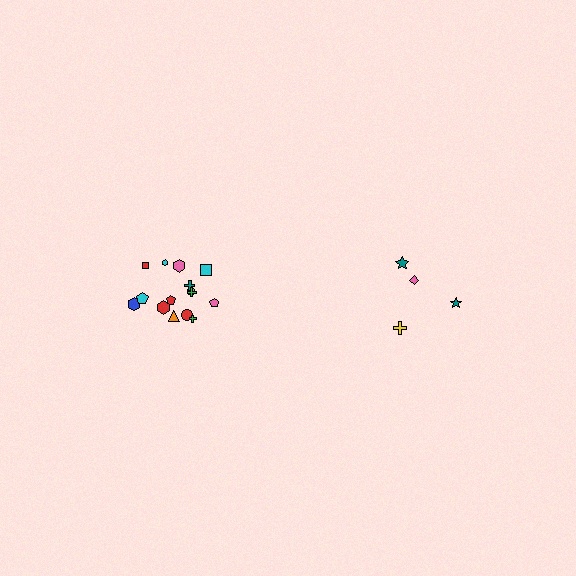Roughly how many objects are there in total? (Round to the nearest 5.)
Roughly 20 objects in total.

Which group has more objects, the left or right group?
The left group.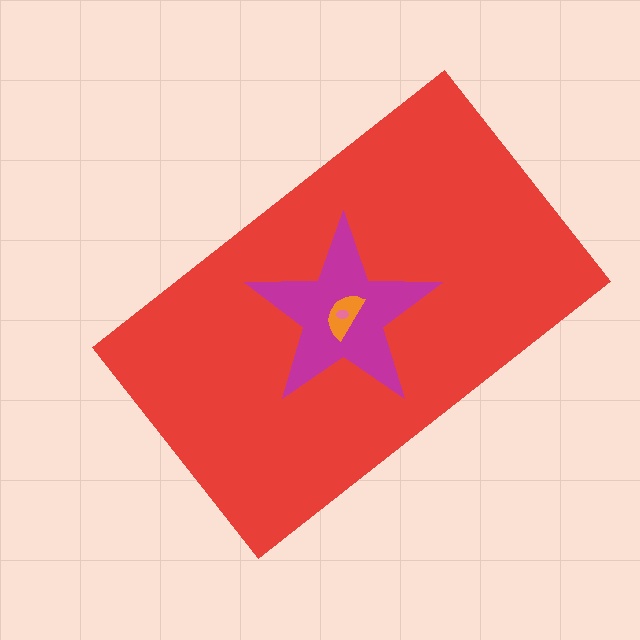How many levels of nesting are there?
4.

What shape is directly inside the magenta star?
The orange semicircle.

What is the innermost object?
The pink ellipse.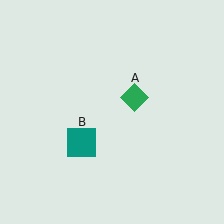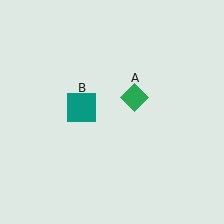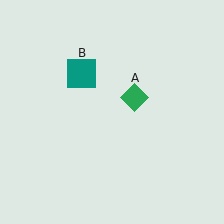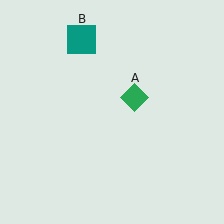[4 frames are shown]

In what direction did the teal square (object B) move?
The teal square (object B) moved up.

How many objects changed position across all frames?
1 object changed position: teal square (object B).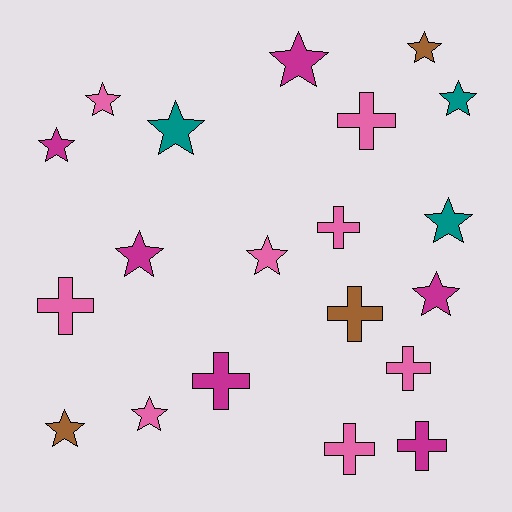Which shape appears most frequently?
Star, with 12 objects.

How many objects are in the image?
There are 20 objects.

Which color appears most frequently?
Pink, with 8 objects.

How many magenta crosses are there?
There are 2 magenta crosses.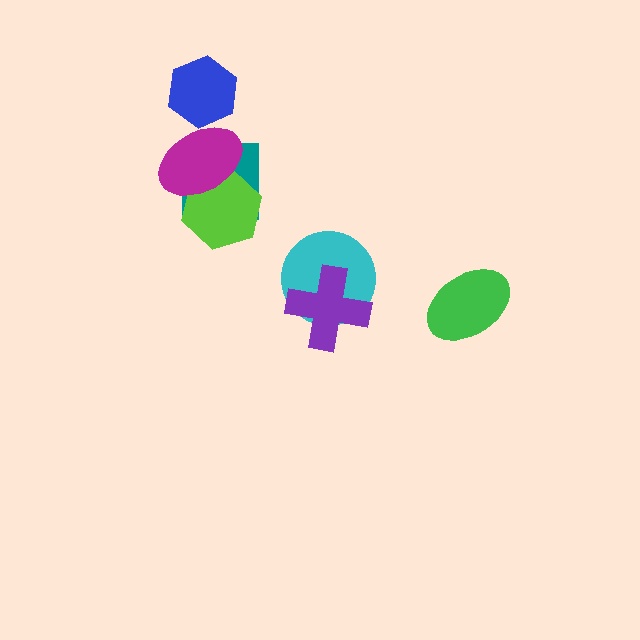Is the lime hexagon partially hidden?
Yes, it is partially covered by another shape.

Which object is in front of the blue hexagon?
The magenta ellipse is in front of the blue hexagon.